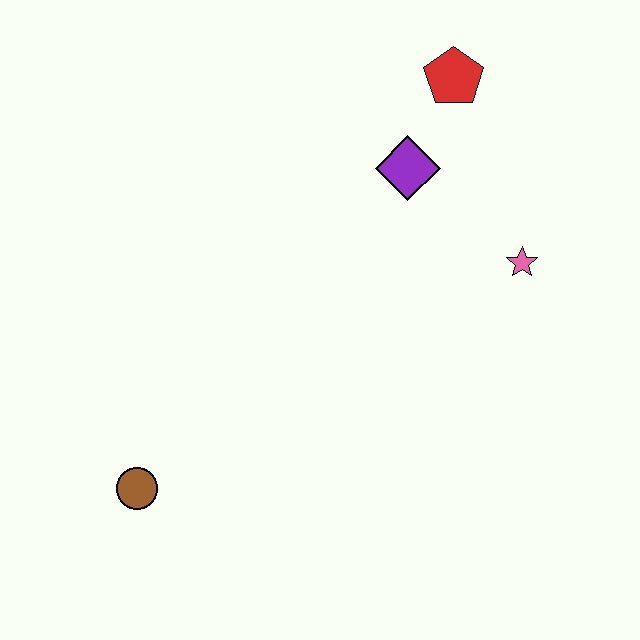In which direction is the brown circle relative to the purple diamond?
The brown circle is below the purple diamond.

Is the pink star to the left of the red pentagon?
No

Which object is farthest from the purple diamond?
The brown circle is farthest from the purple diamond.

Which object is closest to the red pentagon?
The purple diamond is closest to the red pentagon.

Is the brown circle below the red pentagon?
Yes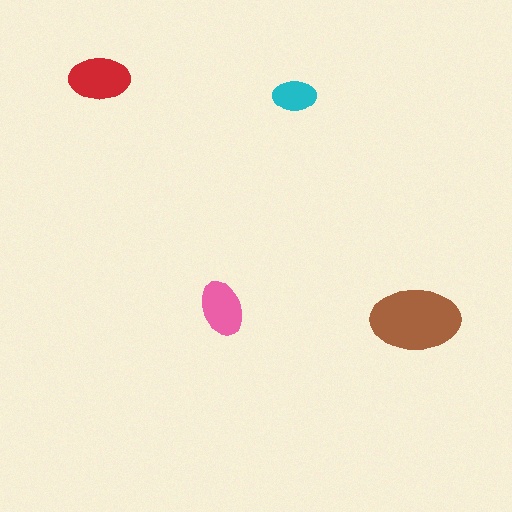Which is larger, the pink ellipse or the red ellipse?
The red one.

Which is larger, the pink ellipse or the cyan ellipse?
The pink one.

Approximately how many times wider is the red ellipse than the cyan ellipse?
About 1.5 times wider.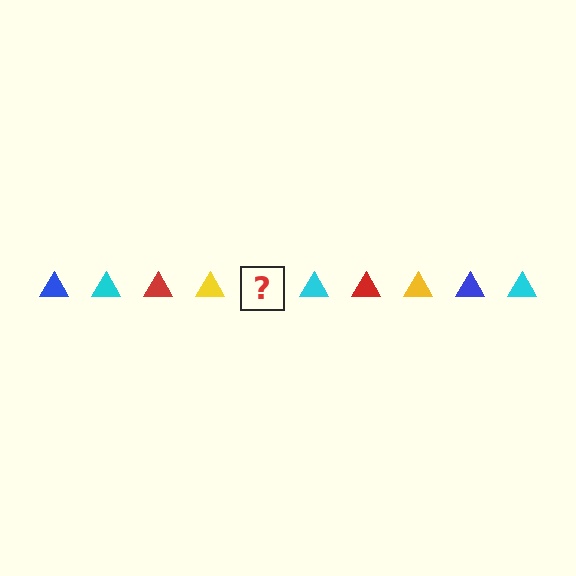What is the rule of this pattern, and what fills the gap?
The rule is that the pattern cycles through blue, cyan, red, yellow triangles. The gap should be filled with a blue triangle.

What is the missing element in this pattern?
The missing element is a blue triangle.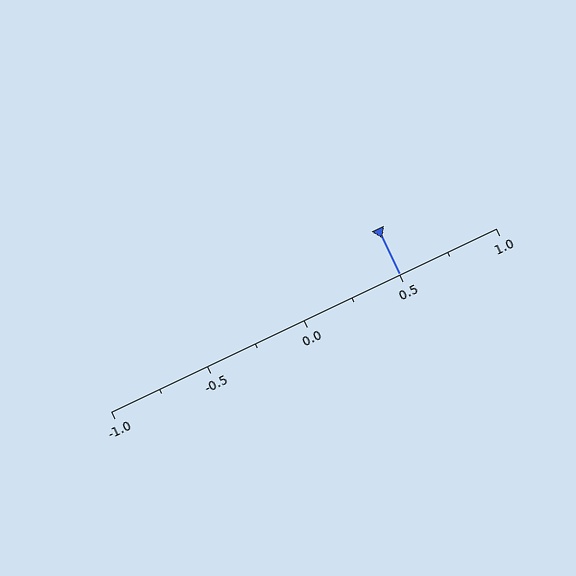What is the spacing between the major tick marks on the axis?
The major ticks are spaced 0.5 apart.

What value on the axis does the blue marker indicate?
The marker indicates approximately 0.5.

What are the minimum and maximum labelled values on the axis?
The axis runs from -1.0 to 1.0.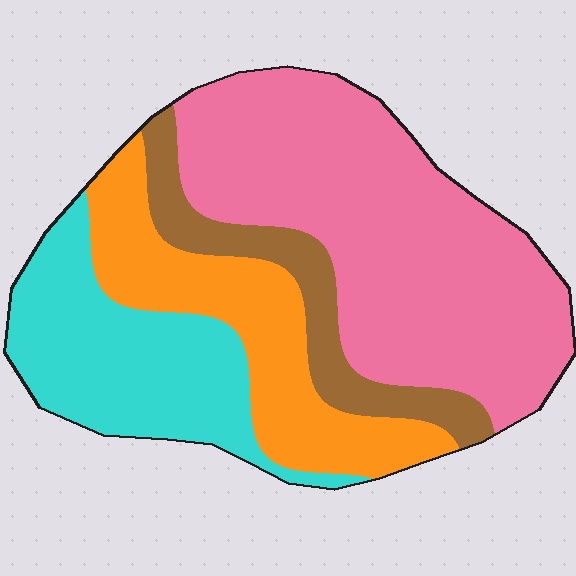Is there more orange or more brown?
Orange.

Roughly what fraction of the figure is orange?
Orange takes up about one fifth (1/5) of the figure.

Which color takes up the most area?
Pink, at roughly 45%.